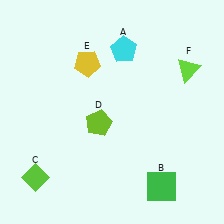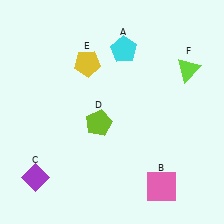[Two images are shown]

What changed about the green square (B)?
In Image 1, B is green. In Image 2, it changed to pink.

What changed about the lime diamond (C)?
In Image 1, C is lime. In Image 2, it changed to purple.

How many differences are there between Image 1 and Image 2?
There are 2 differences between the two images.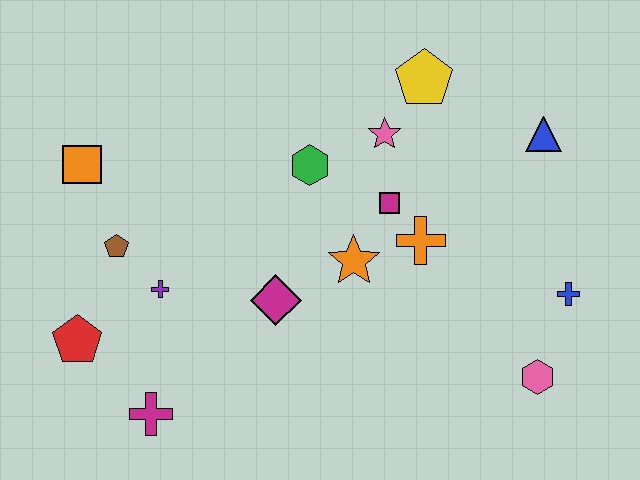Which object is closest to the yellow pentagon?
The pink star is closest to the yellow pentagon.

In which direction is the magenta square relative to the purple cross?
The magenta square is to the right of the purple cross.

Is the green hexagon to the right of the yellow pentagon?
No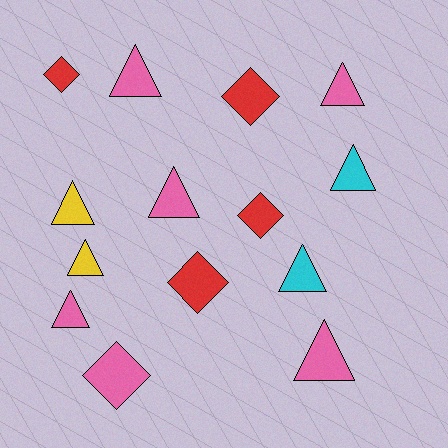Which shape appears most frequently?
Triangle, with 9 objects.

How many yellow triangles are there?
There are 2 yellow triangles.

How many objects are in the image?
There are 14 objects.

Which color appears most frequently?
Pink, with 6 objects.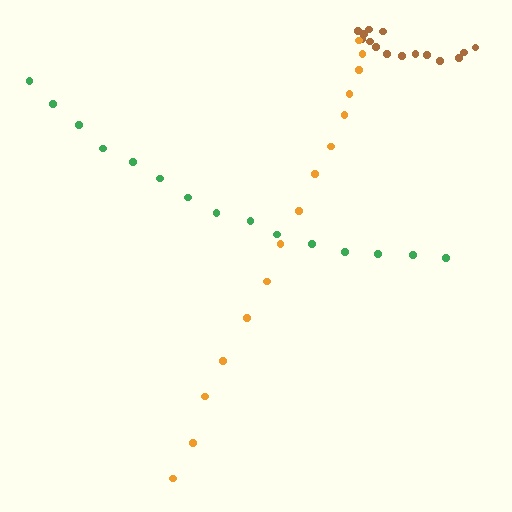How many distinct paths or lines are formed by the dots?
There are 3 distinct paths.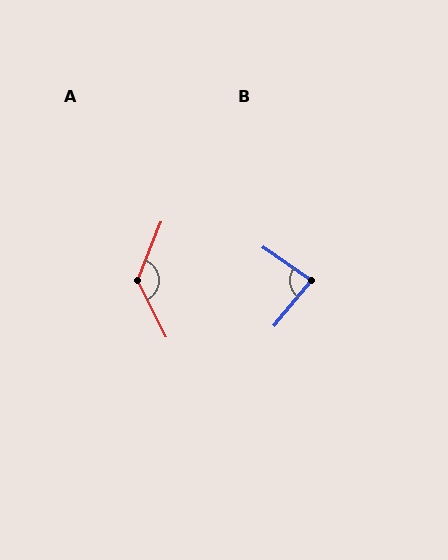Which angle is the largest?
A, at approximately 131 degrees.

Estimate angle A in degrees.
Approximately 131 degrees.